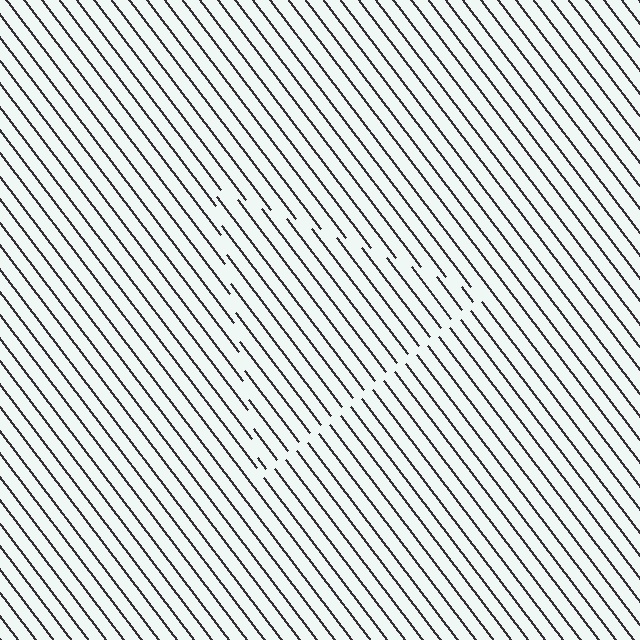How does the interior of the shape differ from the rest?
The interior of the shape contains the same grating, shifted by half a period — the contour is defined by the phase discontinuity where line-ends from the inner and outer gratings abut.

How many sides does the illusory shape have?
3 sides — the line-ends trace a triangle.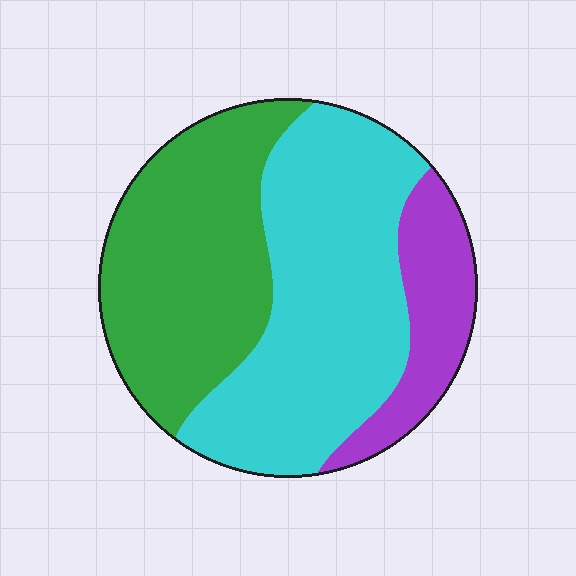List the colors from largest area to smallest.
From largest to smallest: cyan, green, purple.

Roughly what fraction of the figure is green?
Green covers around 40% of the figure.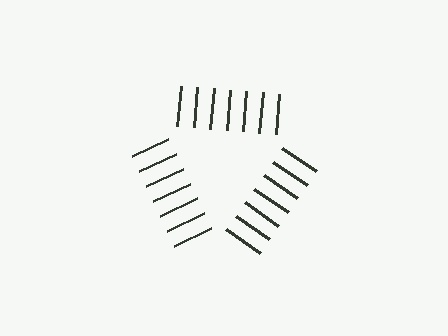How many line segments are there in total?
21 — 7 along each of the 3 edges.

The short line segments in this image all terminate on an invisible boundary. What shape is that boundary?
An illusory triangle — the line segments terminate on its edges but no continuous stroke is drawn.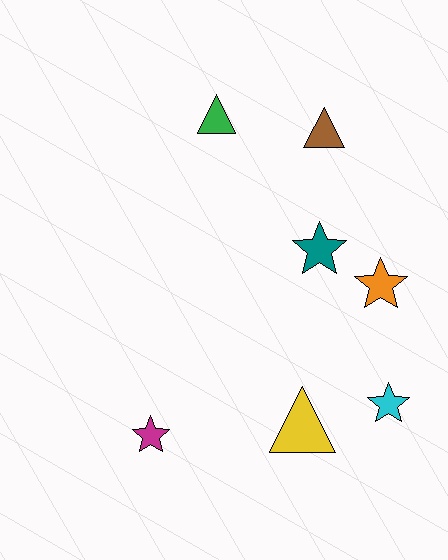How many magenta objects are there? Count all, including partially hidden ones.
There is 1 magenta object.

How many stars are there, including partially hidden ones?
There are 4 stars.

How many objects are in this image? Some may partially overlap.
There are 7 objects.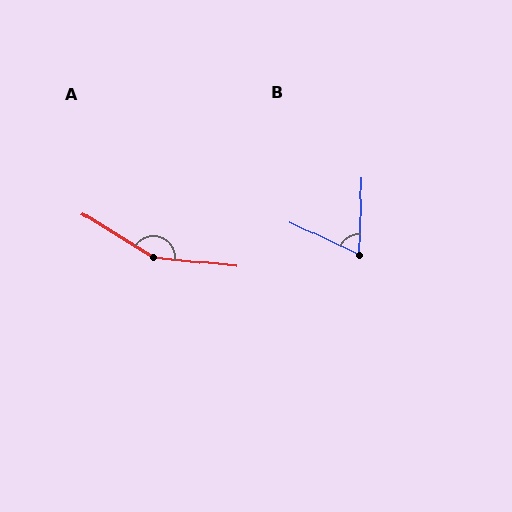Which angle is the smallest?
B, at approximately 67 degrees.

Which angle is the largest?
A, at approximately 154 degrees.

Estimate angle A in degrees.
Approximately 154 degrees.